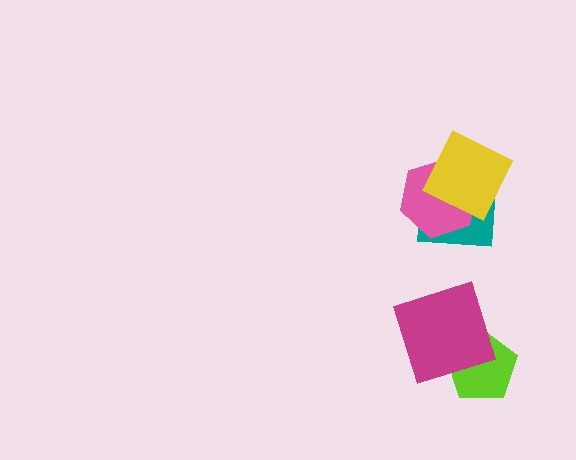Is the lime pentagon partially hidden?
Yes, it is partially covered by another shape.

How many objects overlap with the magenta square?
1 object overlaps with the magenta square.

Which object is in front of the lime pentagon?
The magenta square is in front of the lime pentagon.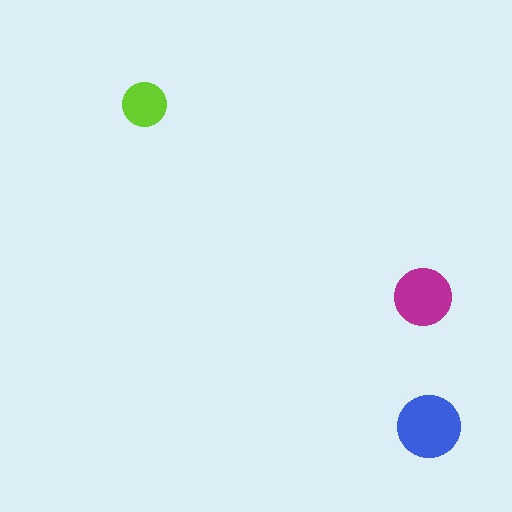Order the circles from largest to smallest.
the blue one, the magenta one, the lime one.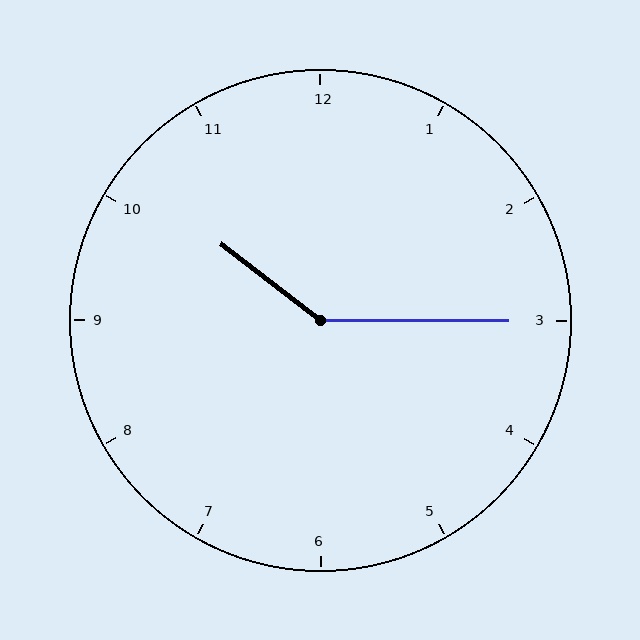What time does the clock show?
10:15.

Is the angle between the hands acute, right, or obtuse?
It is obtuse.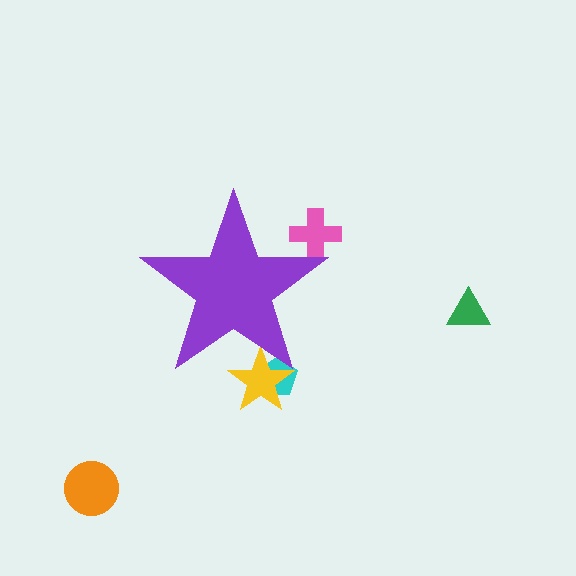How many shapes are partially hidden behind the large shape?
3 shapes are partially hidden.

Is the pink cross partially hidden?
Yes, the pink cross is partially hidden behind the purple star.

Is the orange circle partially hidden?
No, the orange circle is fully visible.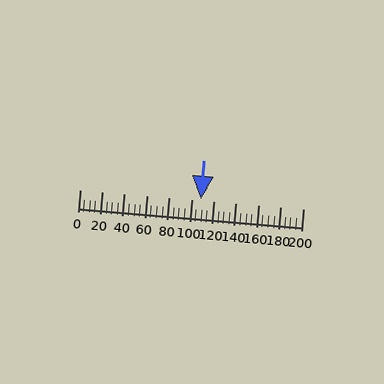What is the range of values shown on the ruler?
The ruler shows values from 0 to 200.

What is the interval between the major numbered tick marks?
The major tick marks are spaced 20 units apart.